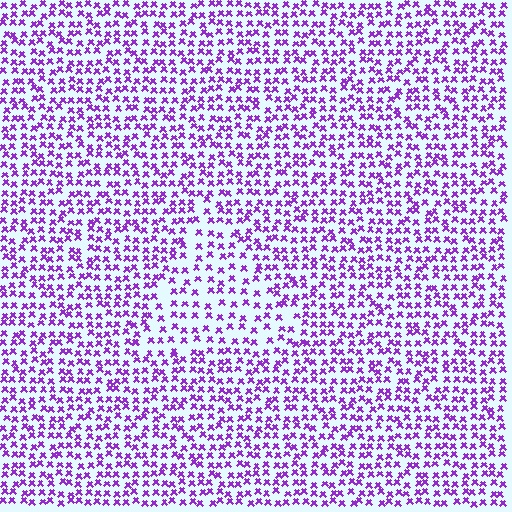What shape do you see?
I see a triangle.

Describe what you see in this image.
The image contains small purple elements arranged at two different densities. A triangle-shaped region is visible where the elements are less densely packed than the surrounding area.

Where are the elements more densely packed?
The elements are more densely packed outside the triangle boundary.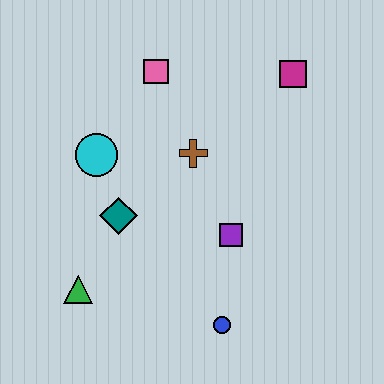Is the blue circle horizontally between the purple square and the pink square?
Yes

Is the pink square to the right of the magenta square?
No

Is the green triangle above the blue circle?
Yes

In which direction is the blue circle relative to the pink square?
The blue circle is below the pink square.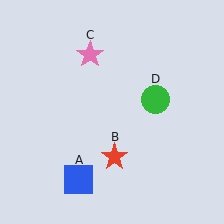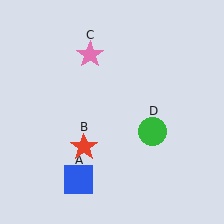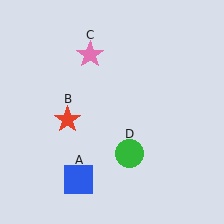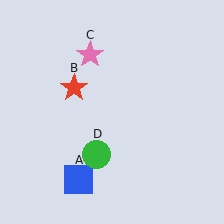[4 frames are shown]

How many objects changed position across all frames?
2 objects changed position: red star (object B), green circle (object D).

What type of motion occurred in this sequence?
The red star (object B), green circle (object D) rotated clockwise around the center of the scene.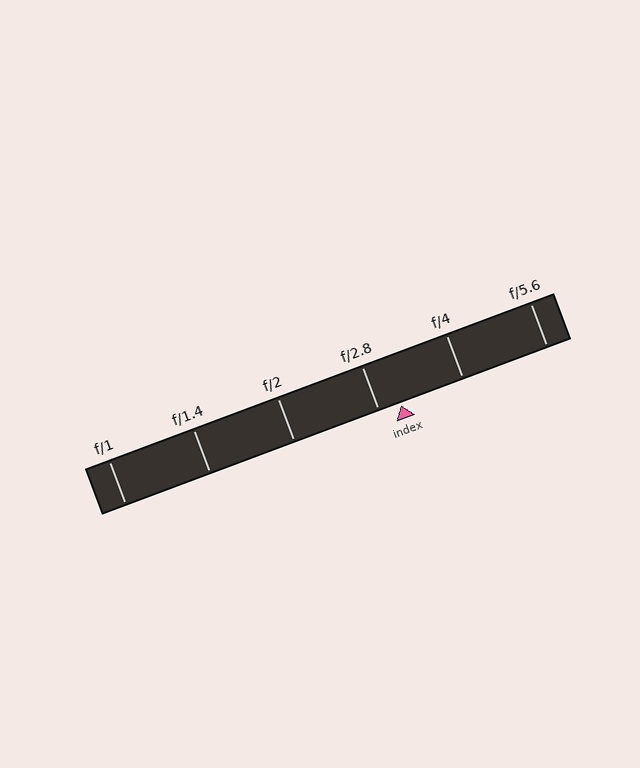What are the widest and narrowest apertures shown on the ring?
The widest aperture shown is f/1 and the narrowest is f/5.6.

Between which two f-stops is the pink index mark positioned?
The index mark is between f/2.8 and f/4.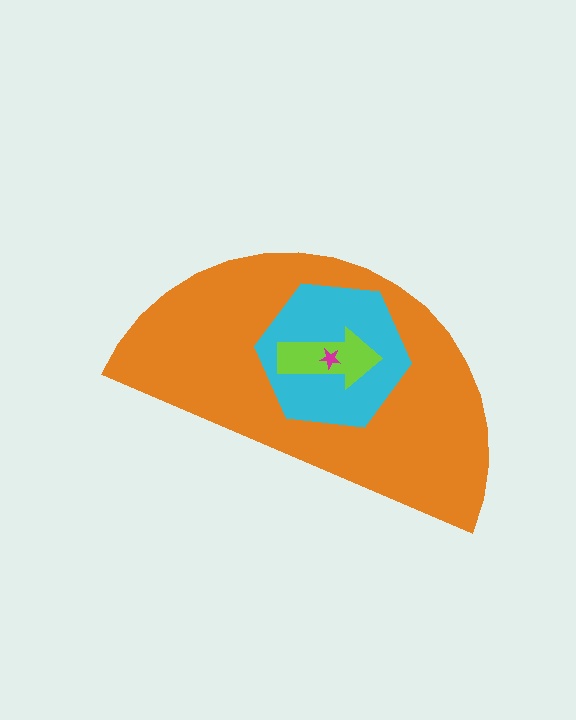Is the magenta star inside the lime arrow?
Yes.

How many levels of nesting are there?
4.